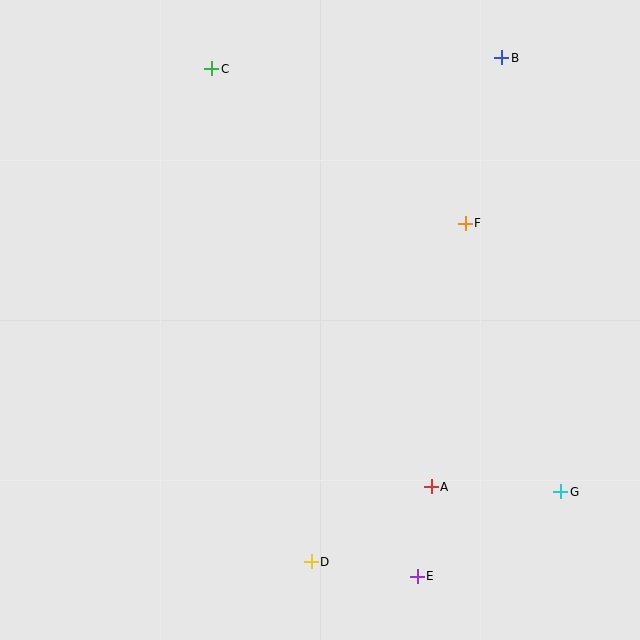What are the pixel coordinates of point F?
Point F is at (465, 223).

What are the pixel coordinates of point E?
Point E is at (417, 576).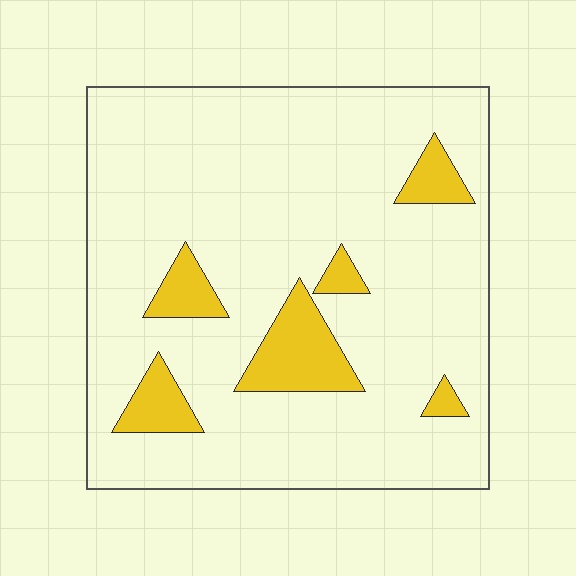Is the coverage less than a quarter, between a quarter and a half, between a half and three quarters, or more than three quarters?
Less than a quarter.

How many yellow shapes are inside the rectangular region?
6.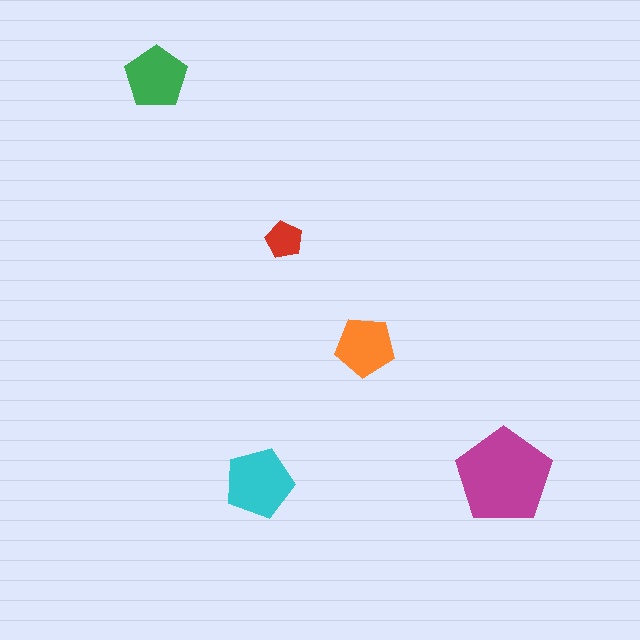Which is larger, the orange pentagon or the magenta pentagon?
The magenta one.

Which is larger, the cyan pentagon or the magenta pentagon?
The magenta one.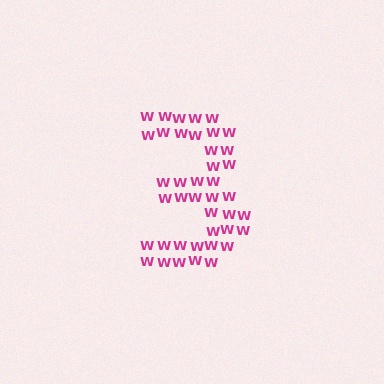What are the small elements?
The small elements are letter W's.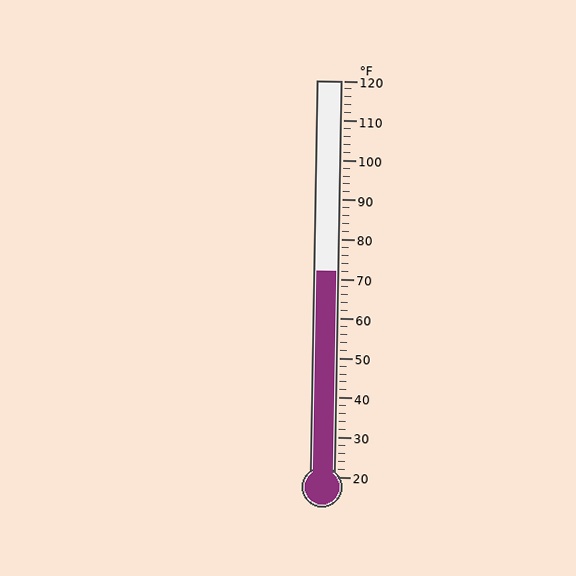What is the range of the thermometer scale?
The thermometer scale ranges from 20°F to 120°F.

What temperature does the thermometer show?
The thermometer shows approximately 72°F.